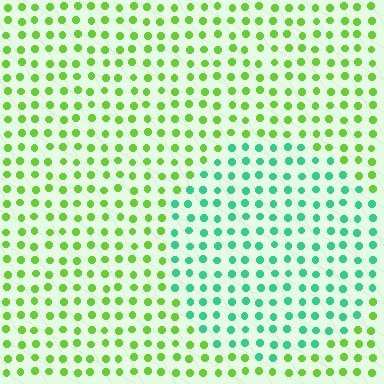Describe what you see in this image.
The image is filled with small lime elements in a uniform arrangement. A circle-shaped region is visible where the elements are tinted to a slightly different hue, forming a subtle color boundary.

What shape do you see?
I see a circle.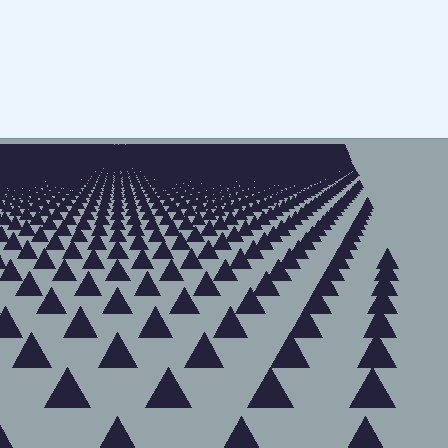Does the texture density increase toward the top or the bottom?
Density increases toward the top.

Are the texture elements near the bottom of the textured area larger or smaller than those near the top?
Larger. Near the bottom, elements are closer to the viewer and appear at a bigger on-screen size.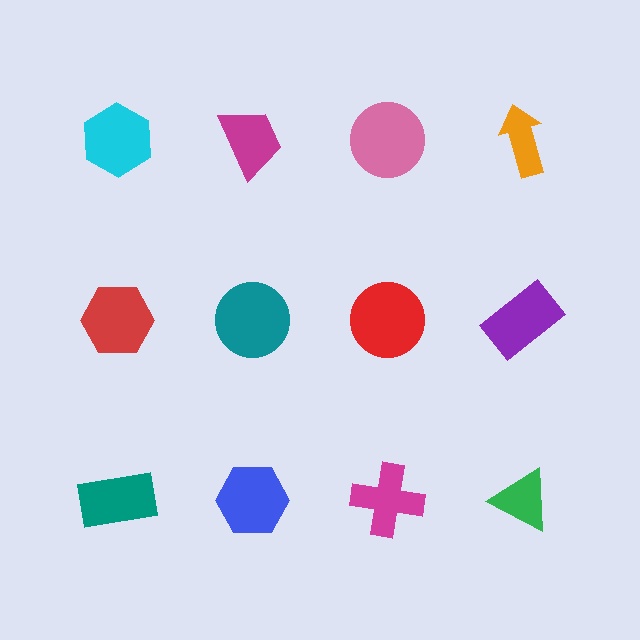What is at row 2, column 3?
A red circle.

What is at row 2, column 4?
A purple rectangle.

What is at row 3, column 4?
A green triangle.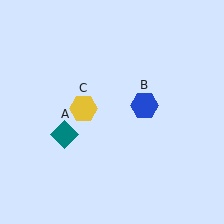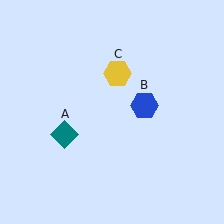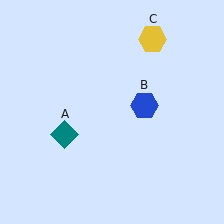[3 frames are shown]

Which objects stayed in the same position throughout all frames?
Teal diamond (object A) and blue hexagon (object B) remained stationary.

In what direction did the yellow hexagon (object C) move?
The yellow hexagon (object C) moved up and to the right.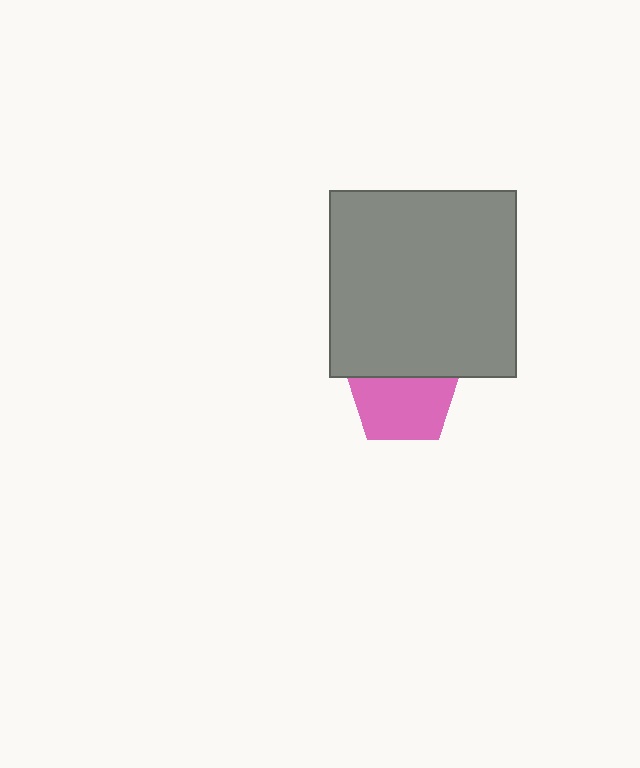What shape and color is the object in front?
The object in front is a gray square.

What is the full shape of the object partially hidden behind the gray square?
The partially hidden object is a pink pentagon.